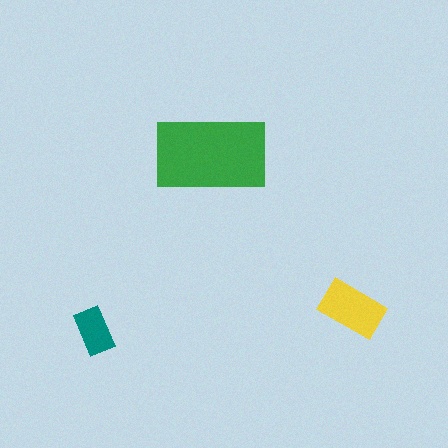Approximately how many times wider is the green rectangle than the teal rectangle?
About 2.5 times wider.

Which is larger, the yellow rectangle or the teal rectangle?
The yellow one.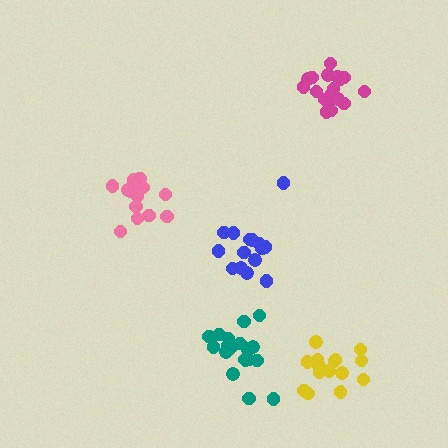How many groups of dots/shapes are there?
There are 5 groups.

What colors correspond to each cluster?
The clusters are colored: pink, teal, magenta, yellow, blue.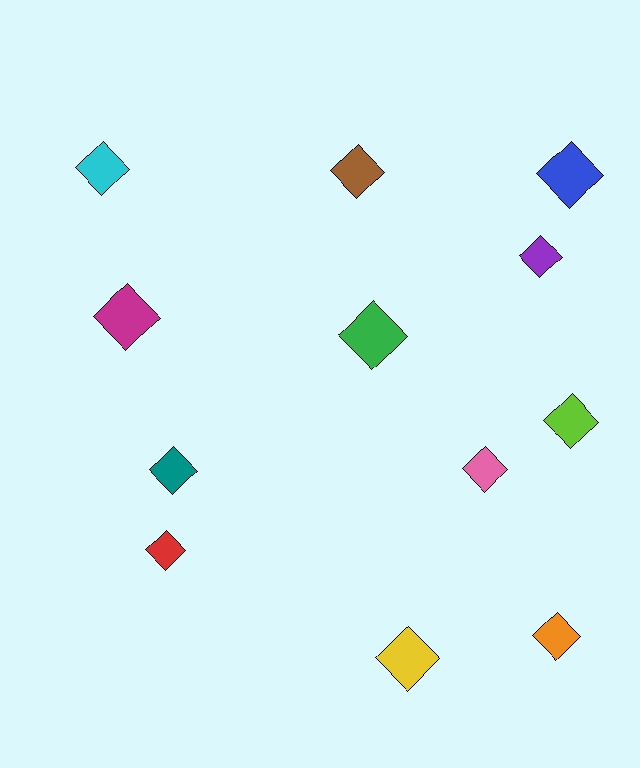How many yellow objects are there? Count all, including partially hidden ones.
There is 1 yellow object.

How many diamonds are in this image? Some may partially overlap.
There are 12 diamonds.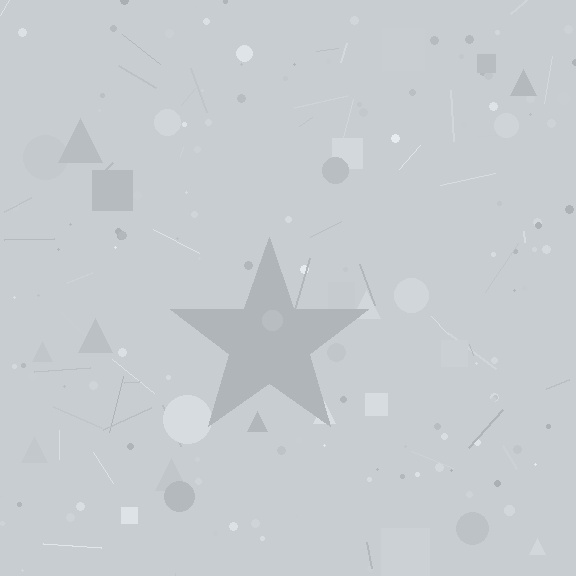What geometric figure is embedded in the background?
A star is embedded in the background.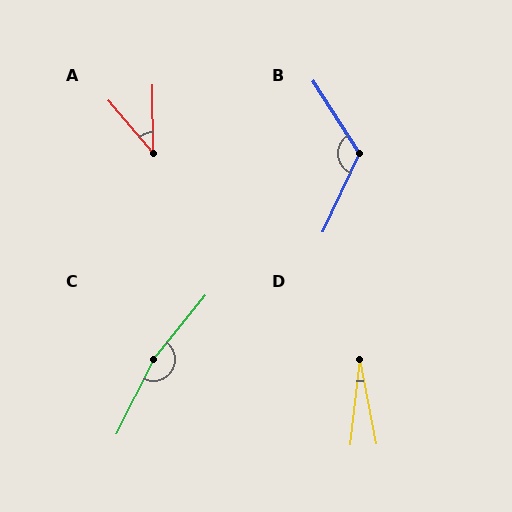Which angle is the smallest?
D, at approximately 18 degrees.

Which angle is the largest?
C, at approximately 167 degrees.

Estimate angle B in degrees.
Approximately 122 degrees.